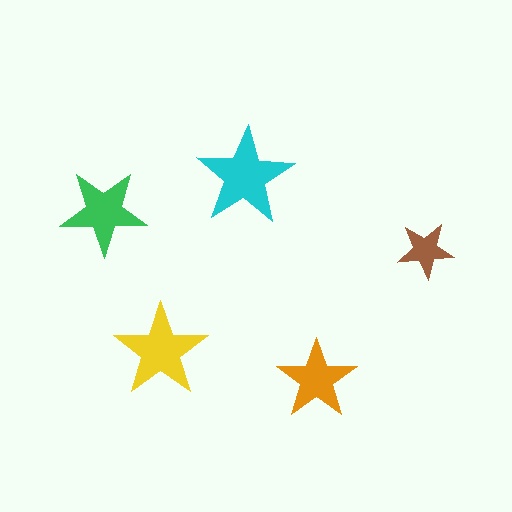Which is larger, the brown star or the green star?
The green one.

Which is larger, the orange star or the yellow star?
The yellow one.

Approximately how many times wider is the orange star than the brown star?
About 1.5 times wider.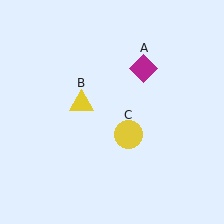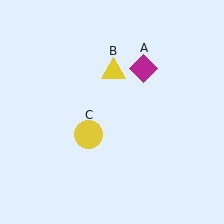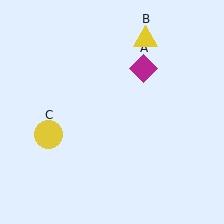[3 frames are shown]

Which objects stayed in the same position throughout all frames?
Magenta diamond (object A) remained stationary.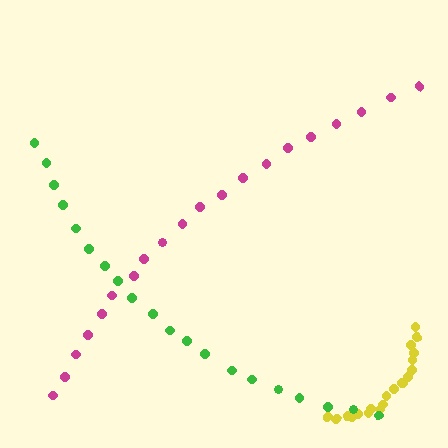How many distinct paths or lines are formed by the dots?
There are 3 distinct paths.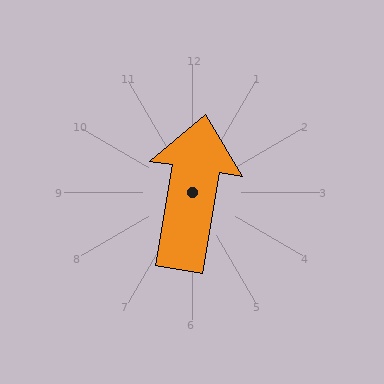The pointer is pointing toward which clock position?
Roughly 12 o'clock.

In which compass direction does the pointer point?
North.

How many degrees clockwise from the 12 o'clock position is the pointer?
Approximately 10 degrees.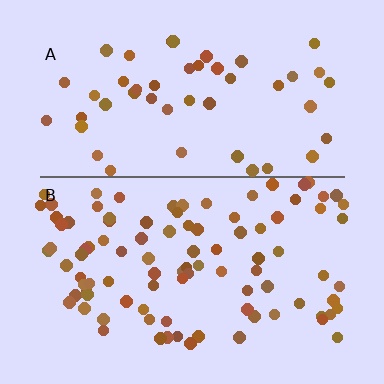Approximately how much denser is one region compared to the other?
Approximately 2.0× — region B over region A.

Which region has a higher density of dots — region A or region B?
B (the bottom).